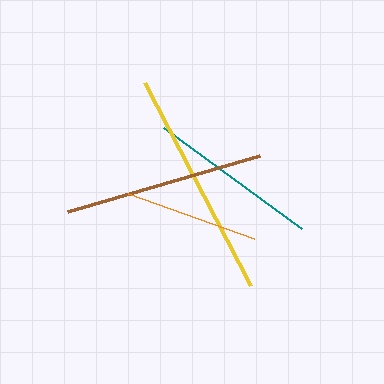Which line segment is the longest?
The yellow line is the longest at approximately 229 pixels.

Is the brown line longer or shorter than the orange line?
The brown line is longer than the orange line.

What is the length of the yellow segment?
The yellow segment is approximately 229 pixels long.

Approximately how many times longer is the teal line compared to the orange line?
The teal line is approximately 1.3 times the length of the orange line.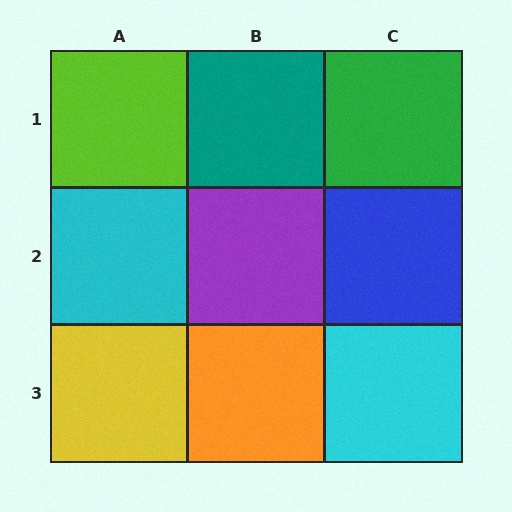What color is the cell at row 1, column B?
Teal.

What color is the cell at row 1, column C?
Green.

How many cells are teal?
1 cell is teal.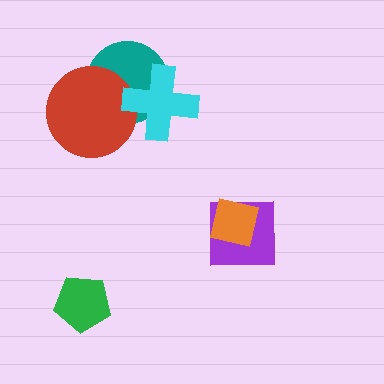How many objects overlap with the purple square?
1 object overlaps with the purple square.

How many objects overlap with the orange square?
1 object overlaps with the orange square.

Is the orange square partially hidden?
No, no other shape covers it.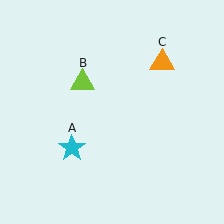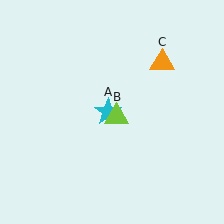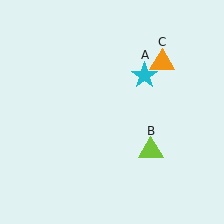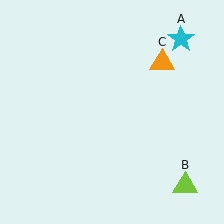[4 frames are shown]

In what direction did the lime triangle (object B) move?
The lime triangle (object B) moved down and to the right.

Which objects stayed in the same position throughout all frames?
Orange triangle (object C) remained stationary.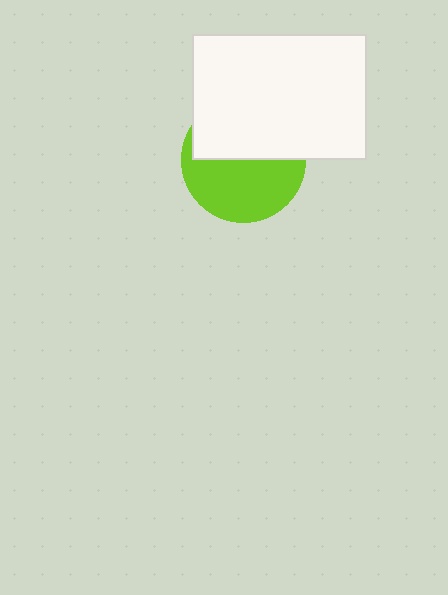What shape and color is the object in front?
The object in front is a white rectangle.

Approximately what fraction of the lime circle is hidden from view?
Roughly 47% of the lime circle is hidden behind the white rectangle.